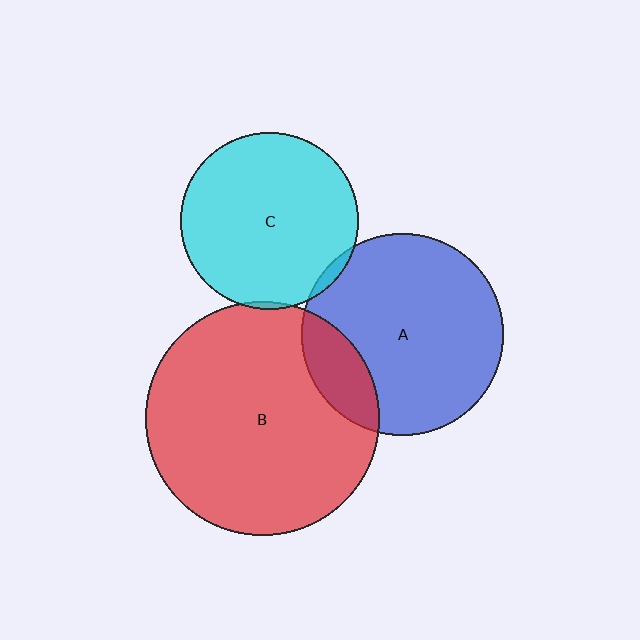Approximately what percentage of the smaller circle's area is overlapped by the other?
Approximately 5%.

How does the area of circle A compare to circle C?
Approximately 1.3 times.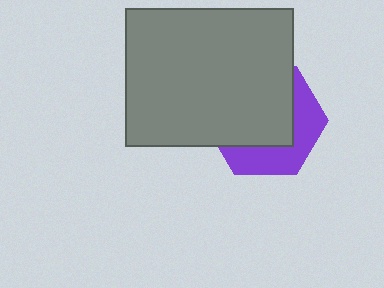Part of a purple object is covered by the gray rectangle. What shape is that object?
It is a hexagon.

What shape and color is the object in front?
The object in front is a gray rectangle.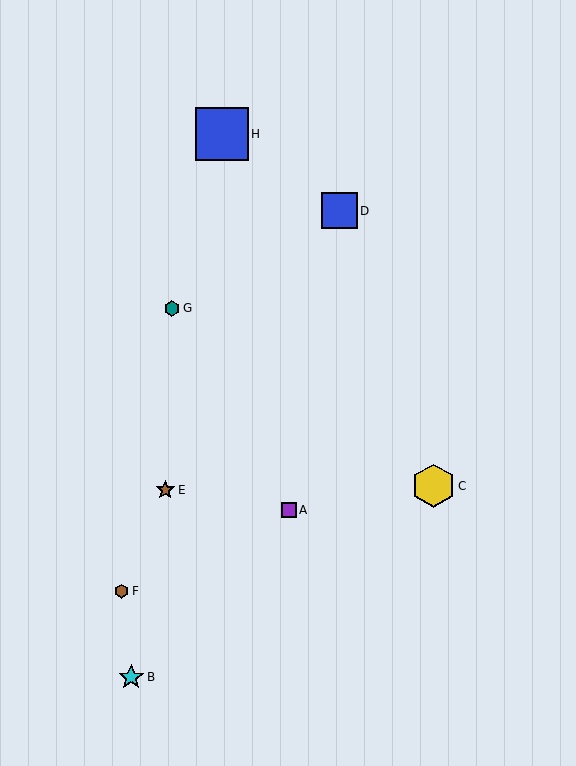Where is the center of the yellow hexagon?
The center of the yellow hexagon is at (433, 486).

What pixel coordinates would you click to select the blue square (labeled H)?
Click at (222, 134) to select the blue square H.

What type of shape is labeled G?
Shape G is a teal hexagon.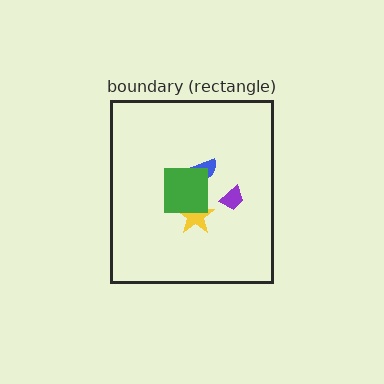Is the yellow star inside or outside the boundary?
Inside.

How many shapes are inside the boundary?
5 inside, 0 outside.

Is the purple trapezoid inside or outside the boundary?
Inside.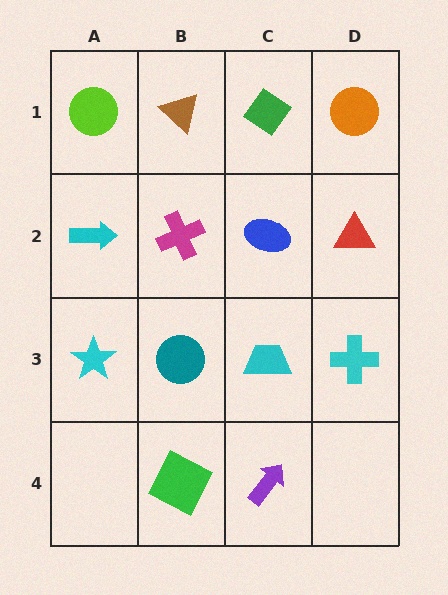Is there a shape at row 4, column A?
No, that cell is empty.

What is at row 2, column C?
A blue ellipse.